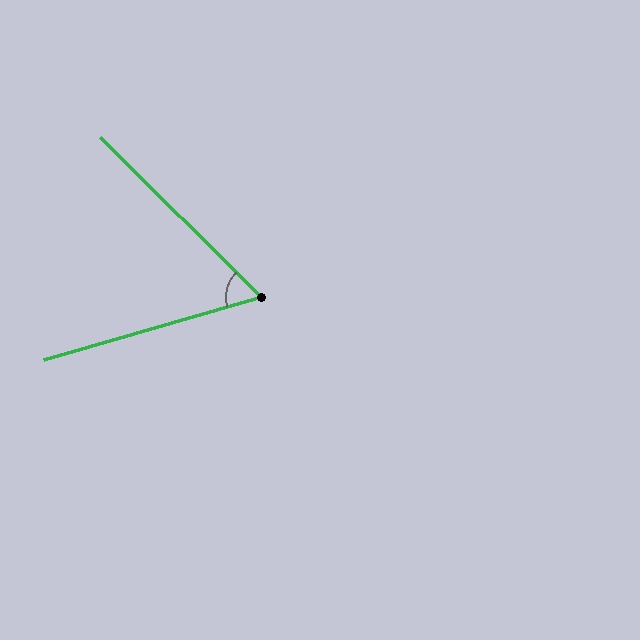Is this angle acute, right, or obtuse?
It is acute.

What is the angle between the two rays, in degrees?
Approximately 61 degrees.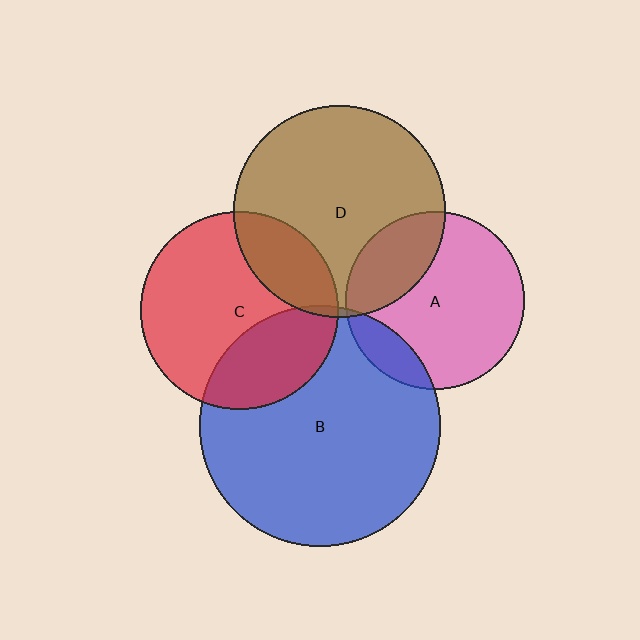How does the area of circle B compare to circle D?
Approximately 1.3 times.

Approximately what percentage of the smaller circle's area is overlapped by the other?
Approximately 15%.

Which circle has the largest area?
Circle B (blue).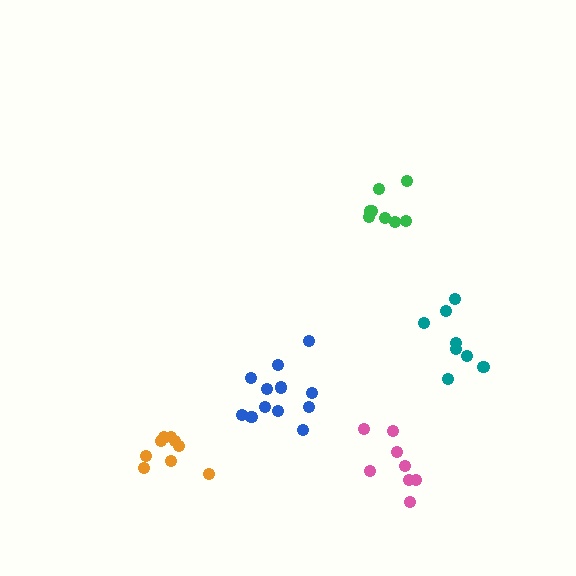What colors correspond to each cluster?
The clusters are colored: green, orange, teal, pink, blue.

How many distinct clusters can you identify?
There are 5 distinct clusters.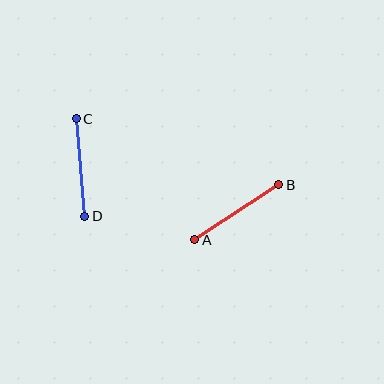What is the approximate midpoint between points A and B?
The midpoint is at approximately (237, 212) pixels.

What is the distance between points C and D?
The distance is approximately 98 pixels.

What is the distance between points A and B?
The distance is approximately 100 pixels.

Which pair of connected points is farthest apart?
Points A and B are farthest apart.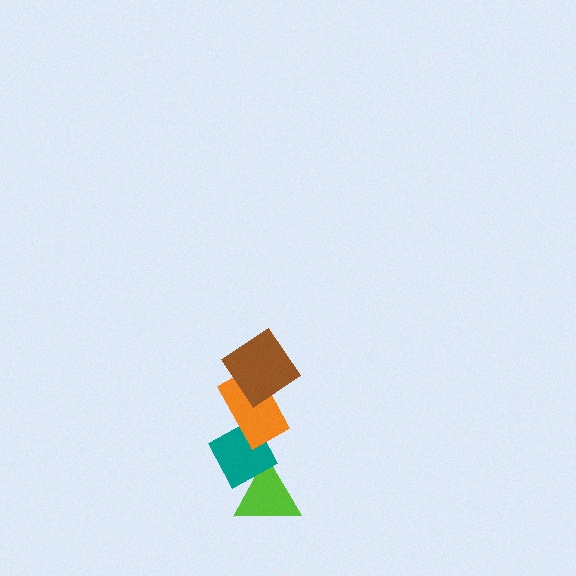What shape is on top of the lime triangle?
The teal diamond is on top of the lime triangle.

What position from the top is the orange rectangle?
The orange rectangle is 2nd from the top.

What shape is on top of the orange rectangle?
The brown diamond is on top of the orange rectangle.